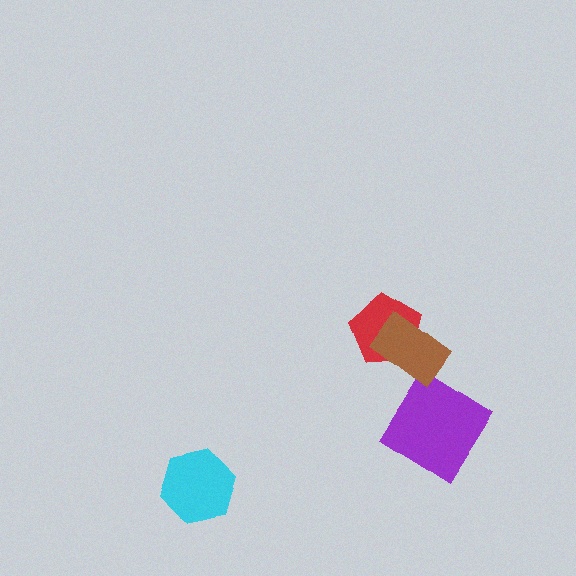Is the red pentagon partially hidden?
Yes, it is partially covered by another shape.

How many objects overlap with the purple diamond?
0 objects overlap with the purple diamond.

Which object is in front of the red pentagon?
The brown rectangle is in front of the red pentagon.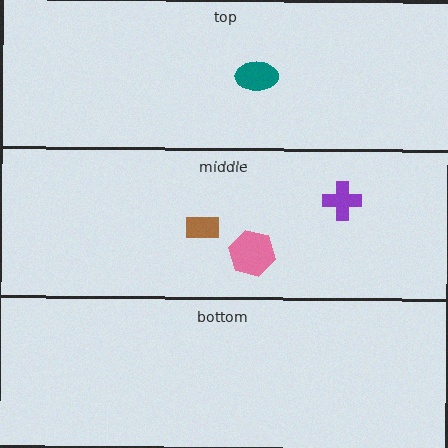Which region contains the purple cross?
The middle region.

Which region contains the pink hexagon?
The middle region.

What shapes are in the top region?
The teal ellipse.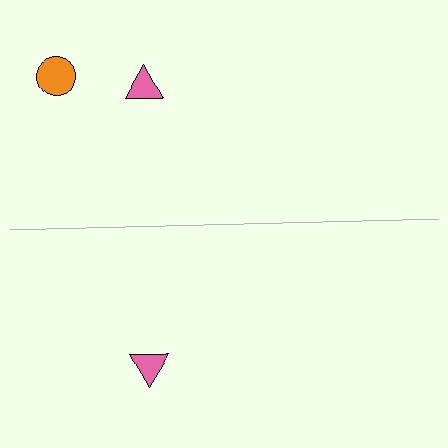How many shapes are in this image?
There are 3 shapes in this image.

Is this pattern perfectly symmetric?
No, the pattern is not perfectly symmetric. A orange circle is missing from the bottom side.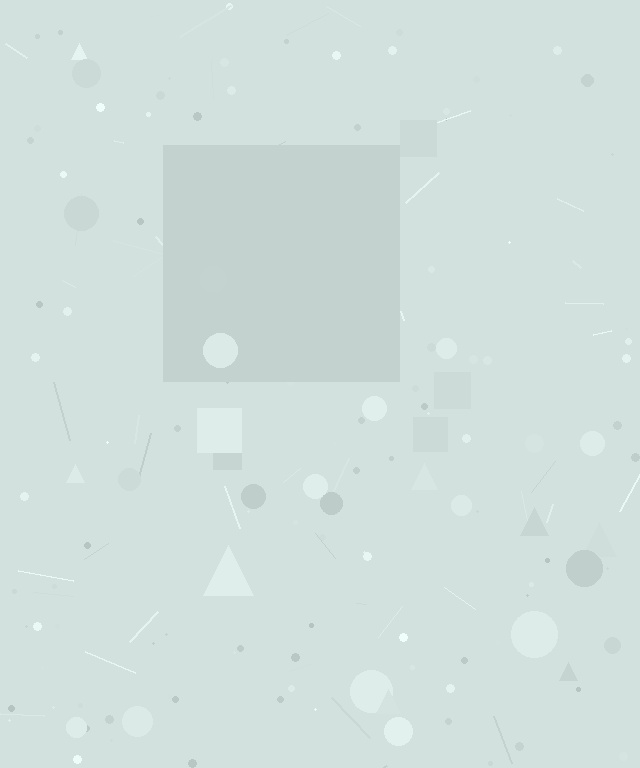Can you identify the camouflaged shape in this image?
The camouflaged shape is a square.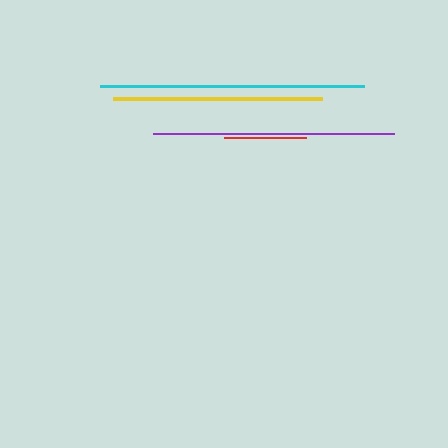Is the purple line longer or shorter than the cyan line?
The cyan line is longer than the purple line.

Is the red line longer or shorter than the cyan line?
The cyan line is longer than the red line.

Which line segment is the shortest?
The red line is the shortest at approximately 82 pixels.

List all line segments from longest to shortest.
From longest to shortest: cyan, purple, yellow, red.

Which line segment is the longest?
The cyan line is the longest at approximately 265 pixels.